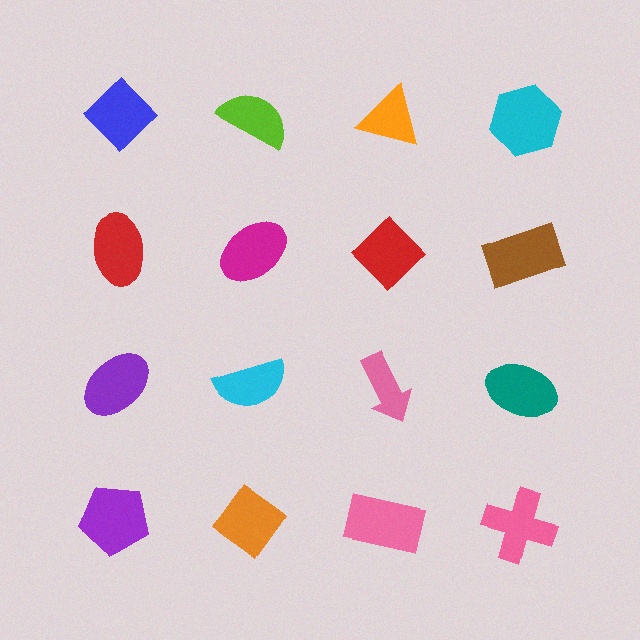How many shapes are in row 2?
4 shapes.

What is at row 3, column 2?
A cyan semicircle.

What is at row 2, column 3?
A red diamond.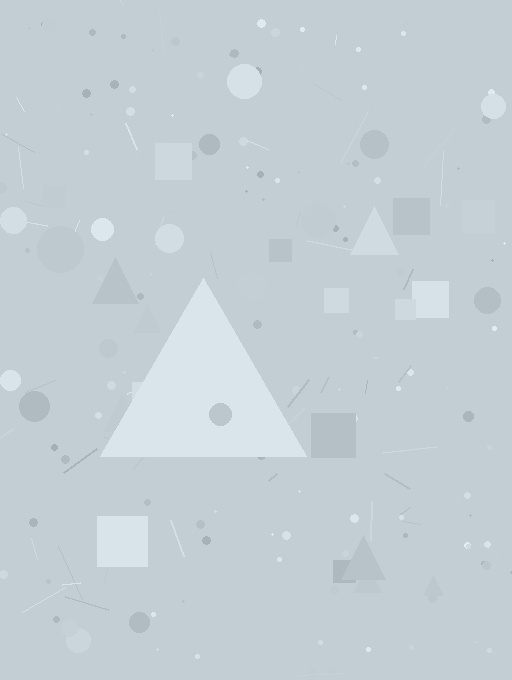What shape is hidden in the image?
A triangle is hidden in the image.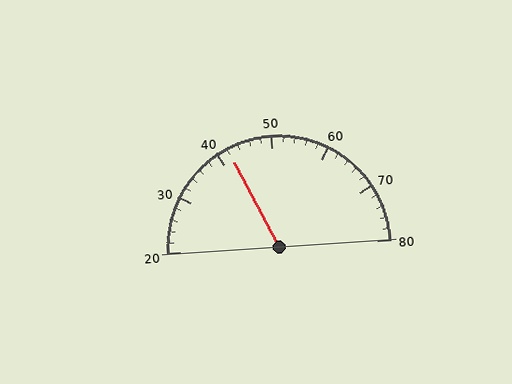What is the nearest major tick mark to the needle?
The nearest major tick mark is 40.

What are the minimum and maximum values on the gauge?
The gauge ranges from 20 to 80.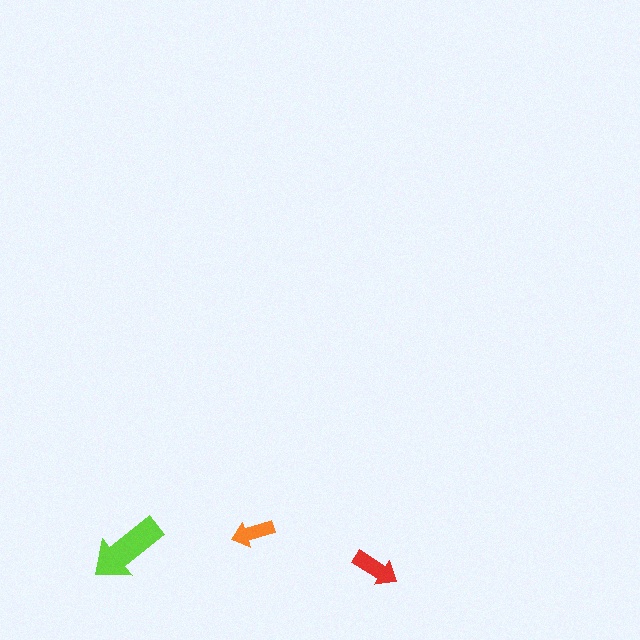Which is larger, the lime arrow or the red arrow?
The lime one.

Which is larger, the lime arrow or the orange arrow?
The lime one.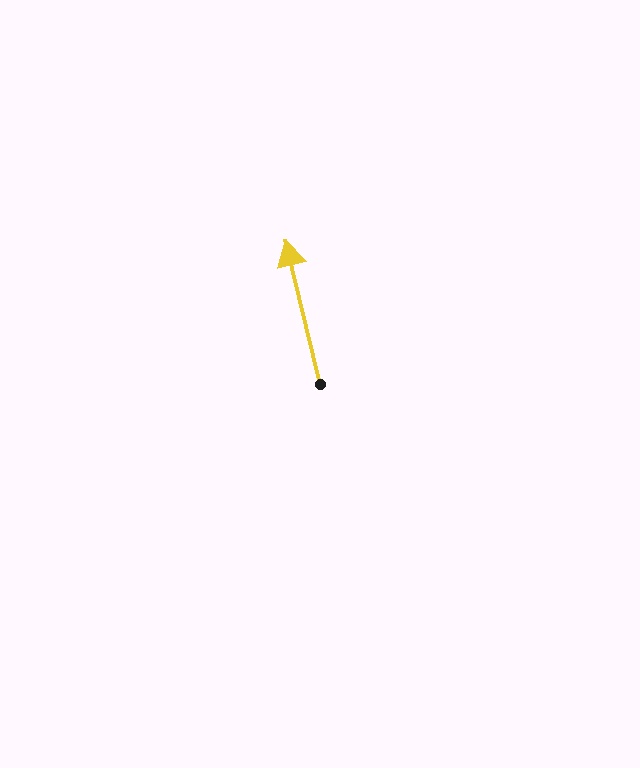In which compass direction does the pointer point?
North.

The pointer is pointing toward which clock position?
Roughly 12 o'clock.